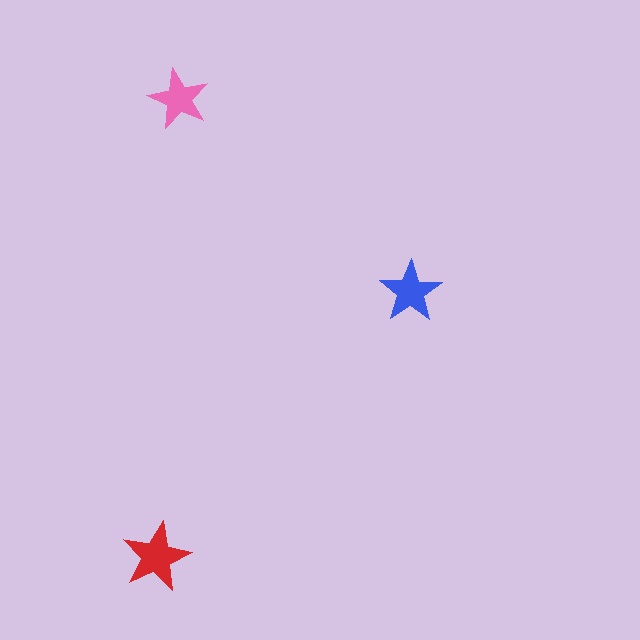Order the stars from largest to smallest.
the red one, the blue one, the pink one.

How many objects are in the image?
There are 3 objects in the image.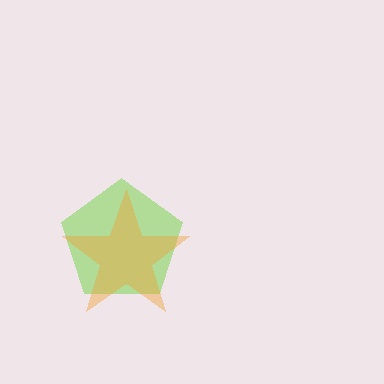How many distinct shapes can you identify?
There are 2 distinct shapes: a lime pentagon, an orange star.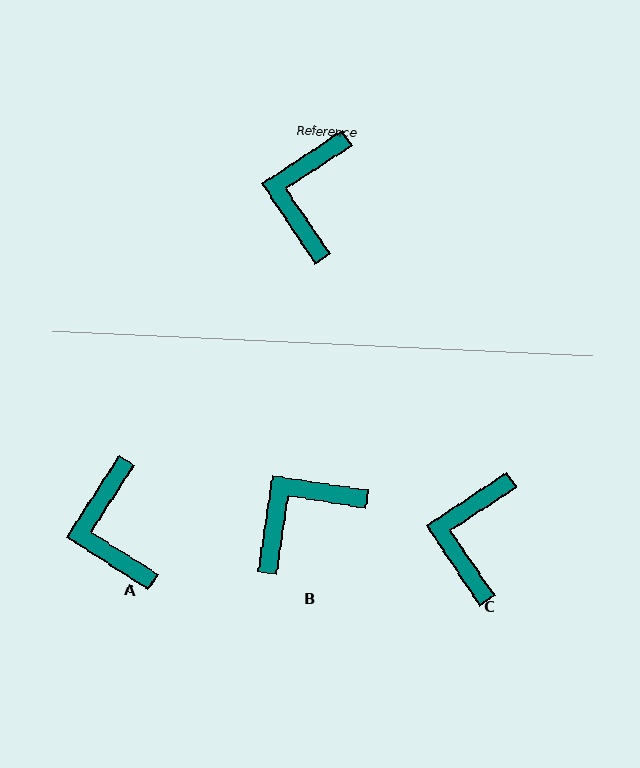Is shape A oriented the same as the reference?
No, it is off by about 24 degrees.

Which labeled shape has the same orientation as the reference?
C.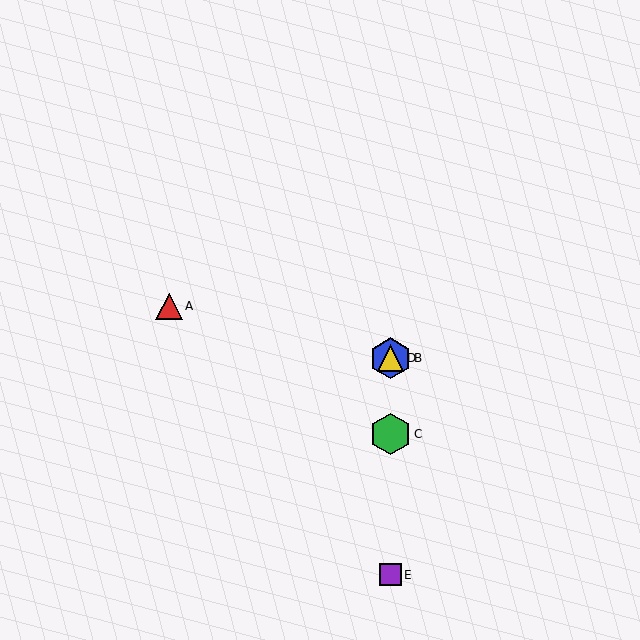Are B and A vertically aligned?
No, B is at x≈390 and A is at x≈169.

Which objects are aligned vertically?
Objects B, C, D, E are aligned vertically.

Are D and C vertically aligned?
Yes, both are at x≈390.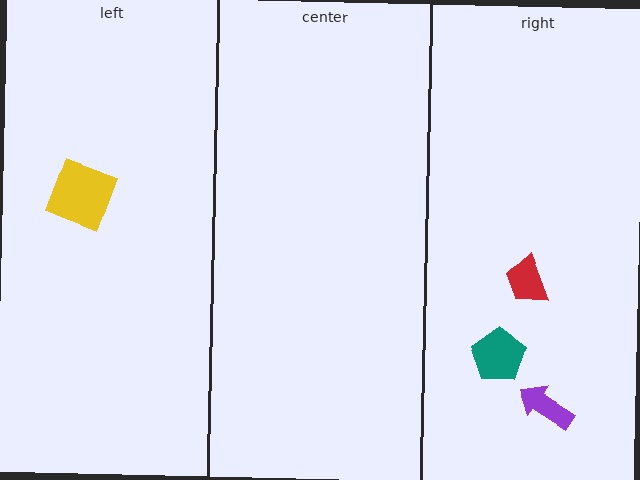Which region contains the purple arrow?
The right region.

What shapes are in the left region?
The yellow square.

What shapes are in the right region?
The red trapezoid, the purple arrow, the teal pentagon.